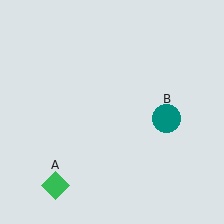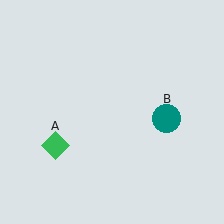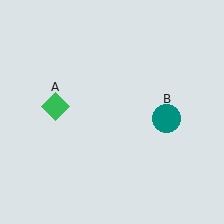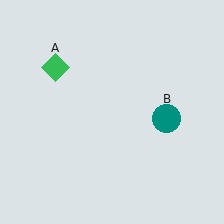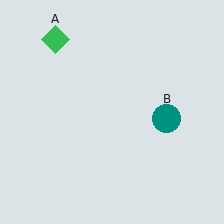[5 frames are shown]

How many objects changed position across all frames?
1 object changed position: green diamond (object A).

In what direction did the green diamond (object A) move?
The green diamond (object A) moved up.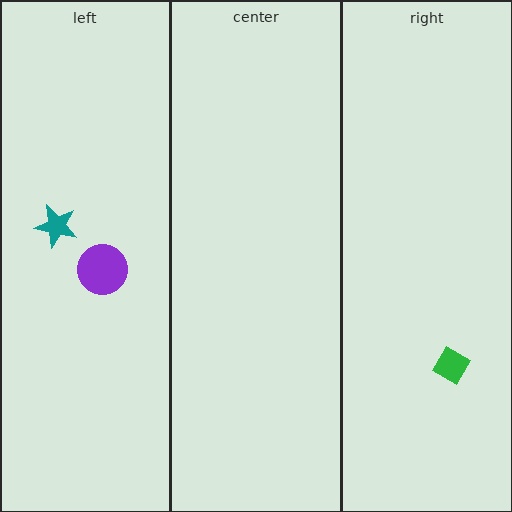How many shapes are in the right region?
1.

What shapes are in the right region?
The green diamond.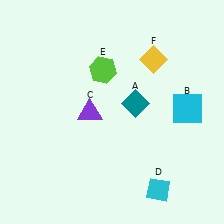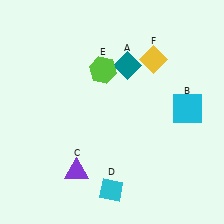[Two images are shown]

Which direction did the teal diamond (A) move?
The teal diamond (A) moved up.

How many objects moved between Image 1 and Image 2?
3 objects moved between the two images.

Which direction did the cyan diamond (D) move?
The cyan diamond (D) moved left.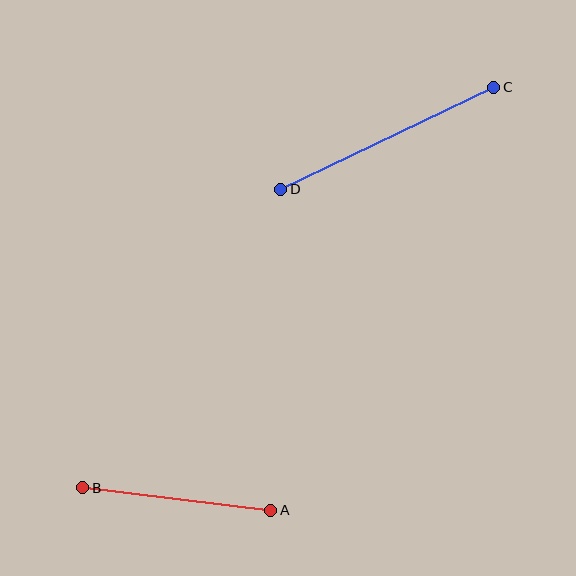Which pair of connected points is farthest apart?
Points C and D are farthest apart.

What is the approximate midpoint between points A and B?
The midpoint is at approximately (177, 499) pixels.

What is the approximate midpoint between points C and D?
The midpoint is at approximately (387, 138) pixels.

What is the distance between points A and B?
The distance is approximately 189 pixels.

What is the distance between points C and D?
The distance is approximately 236 pixels.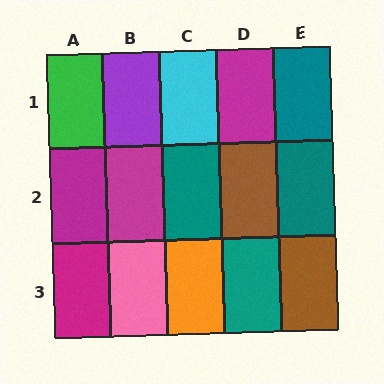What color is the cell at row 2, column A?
Magenta.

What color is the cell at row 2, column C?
Teal.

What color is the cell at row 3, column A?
Magenta.